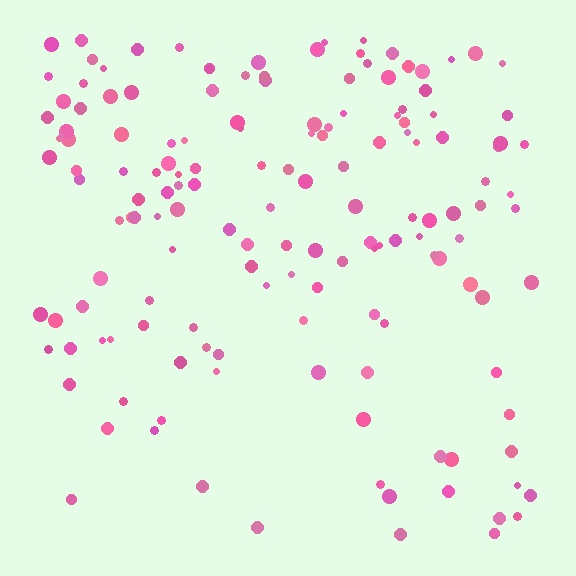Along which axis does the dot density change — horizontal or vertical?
Vertical.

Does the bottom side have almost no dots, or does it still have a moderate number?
Still a moderate number, just noticeably fewer than the top.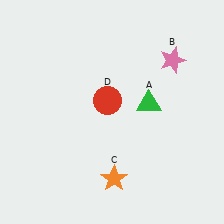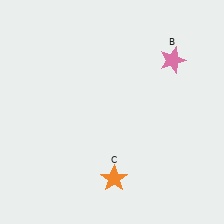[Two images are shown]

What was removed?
The red circle (D), the green triangle (A) were removed in Image 2.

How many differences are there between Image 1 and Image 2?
There are 2 differences between the two images.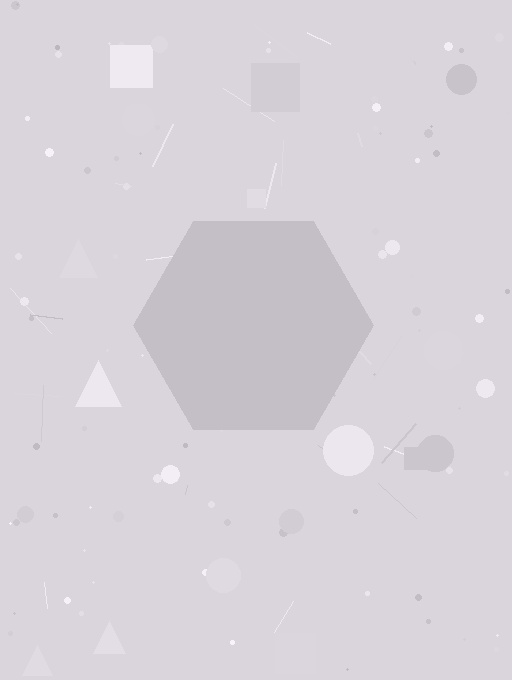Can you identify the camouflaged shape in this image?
The camouflaged shape is a hexagon.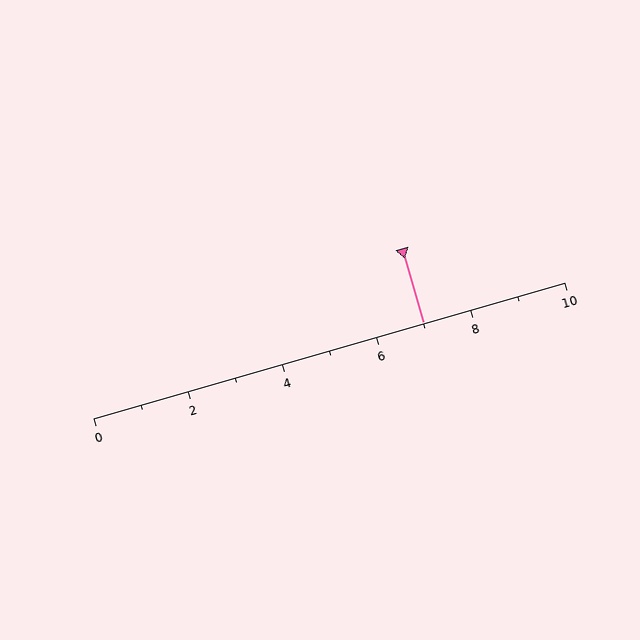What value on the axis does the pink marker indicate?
The marker indicates approximately 7.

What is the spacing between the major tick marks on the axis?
The major ticks are spaced 2 apart.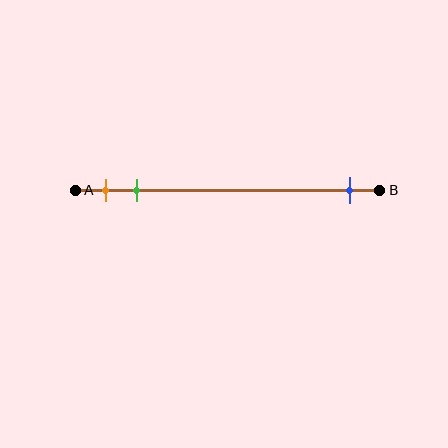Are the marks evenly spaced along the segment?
No, the marks are not evenly spaced.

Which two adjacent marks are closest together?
The orange and green marks are the closest adjacent pair.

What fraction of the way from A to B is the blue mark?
The blue mark is approximately 90% (0.9) of the way from A to B.